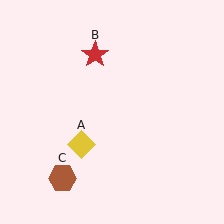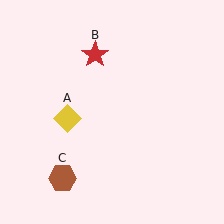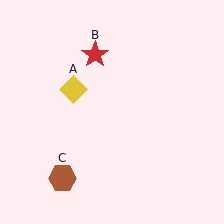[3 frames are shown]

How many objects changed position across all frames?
1 object changed position: yellow diamond (object A).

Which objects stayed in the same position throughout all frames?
Red star (object B) and brown hexagon (object C) remained stationary.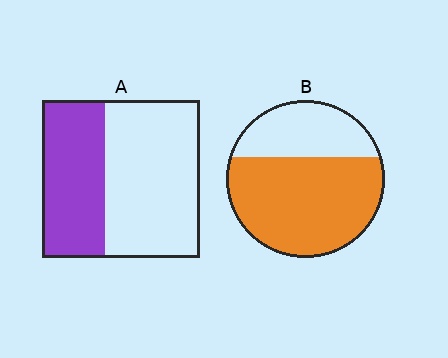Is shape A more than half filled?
No.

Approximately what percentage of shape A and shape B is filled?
A is approximately 40% and B is approximately 70%.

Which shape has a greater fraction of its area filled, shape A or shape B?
Shape B.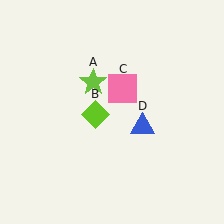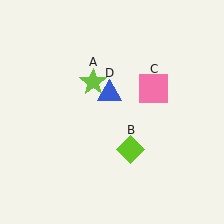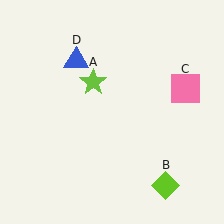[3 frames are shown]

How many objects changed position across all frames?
3 objects changed position: lime diamond (object B), pink square (object C), blue triangle (object D).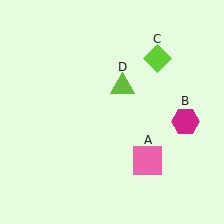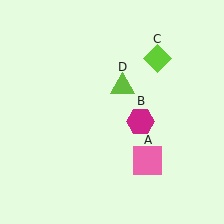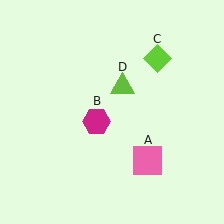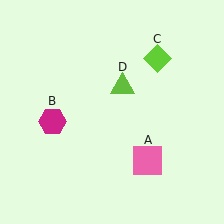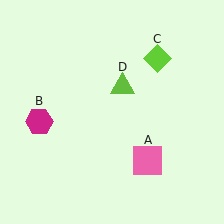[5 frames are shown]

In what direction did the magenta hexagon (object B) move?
The magenta hexagon (object B) moved left.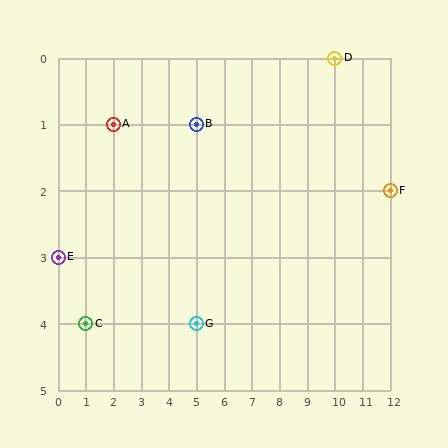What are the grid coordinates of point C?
Point C is at grid coordinates (1, 4).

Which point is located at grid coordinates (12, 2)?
Point F is at (12, 2).